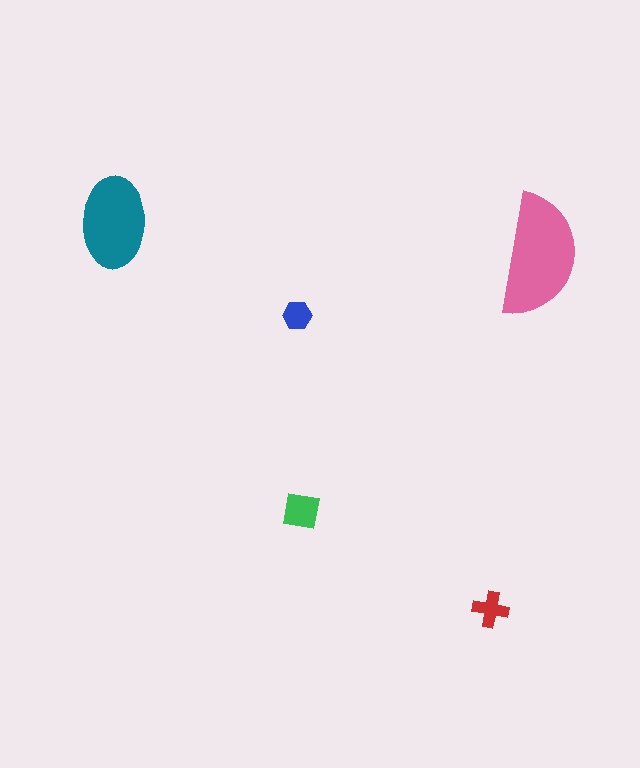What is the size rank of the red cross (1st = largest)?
4th.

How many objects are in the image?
There are 5 objects in the image.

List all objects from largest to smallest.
The pink semicircle, the teal ellipse, the green square, the red cross, the blue hexagon.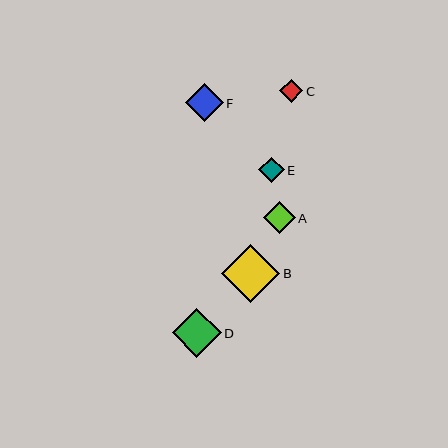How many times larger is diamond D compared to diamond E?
Diamond D is approximately 1.9 times the size of diamond E.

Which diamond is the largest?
Diamond B is the largest with a size of approximately 58 pixels.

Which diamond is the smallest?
Diamond C is the smallest with a size of approximately 23 pixels.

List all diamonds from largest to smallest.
From largest to smallest: B, D, F, A, E, C.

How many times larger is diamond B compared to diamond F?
Diamond B is approximately 1.5 times the size of diamond F.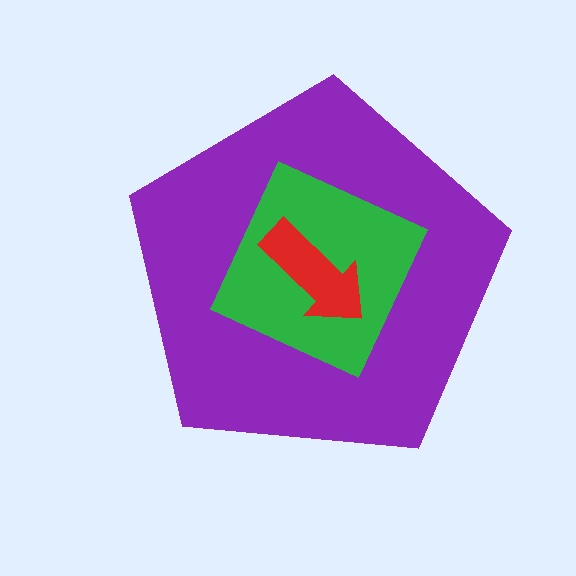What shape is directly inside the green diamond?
The red arrow.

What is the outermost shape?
The purple pentagon.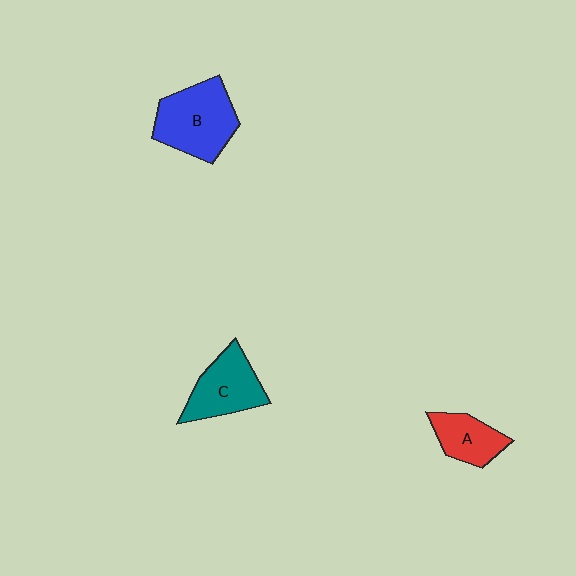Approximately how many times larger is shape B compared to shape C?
Approximately 1.3 times.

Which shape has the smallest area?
Shape A (red).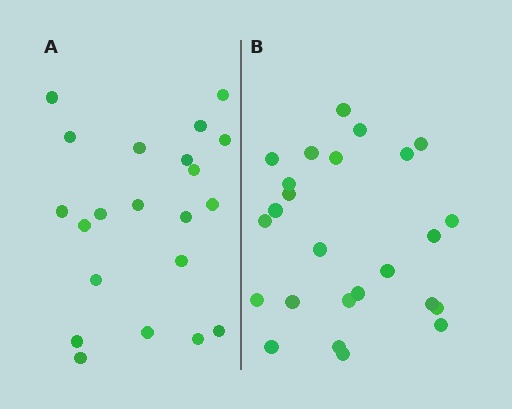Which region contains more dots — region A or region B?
Region B (the right region) has more dots.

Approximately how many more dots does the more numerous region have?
Region B has about 4 more dots than region A.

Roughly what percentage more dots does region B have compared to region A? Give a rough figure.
About 20% more.